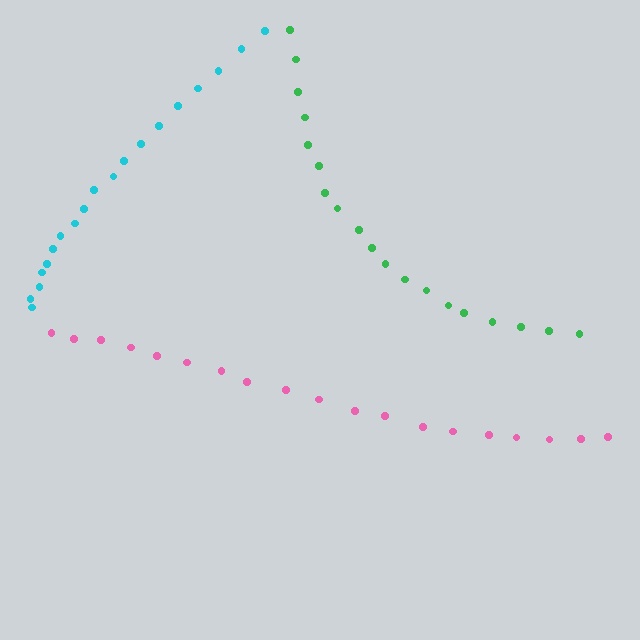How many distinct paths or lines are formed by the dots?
There are 3 distinct paths.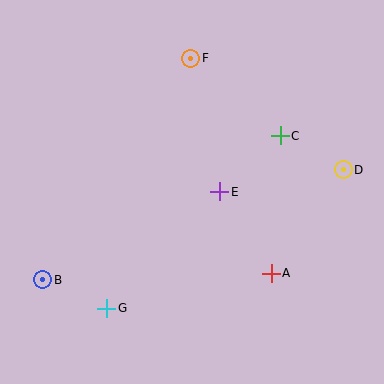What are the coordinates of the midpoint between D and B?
The midpoint between D and B is at (193, 225).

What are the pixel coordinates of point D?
Point D is at (343, 170).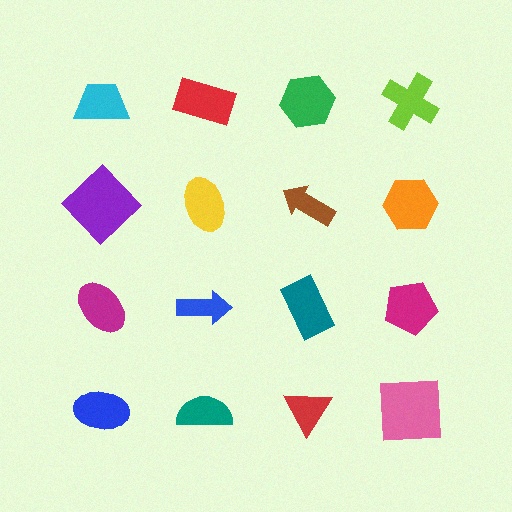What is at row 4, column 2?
A teal semicircle.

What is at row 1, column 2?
A red rectangle.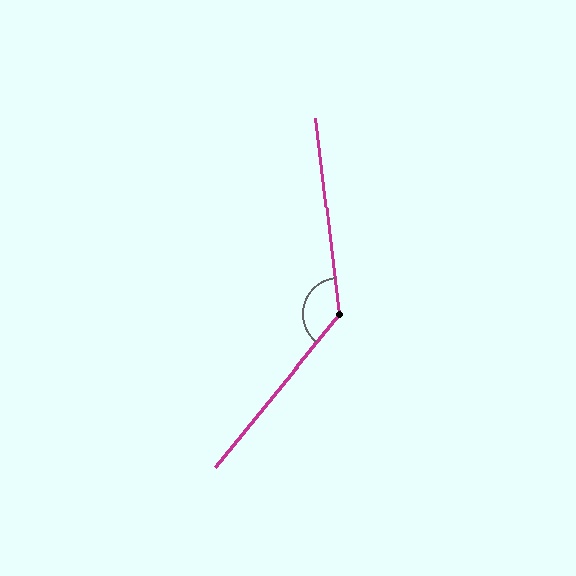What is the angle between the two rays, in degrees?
Approximately 134 degrees.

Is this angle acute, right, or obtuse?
It is obtuse.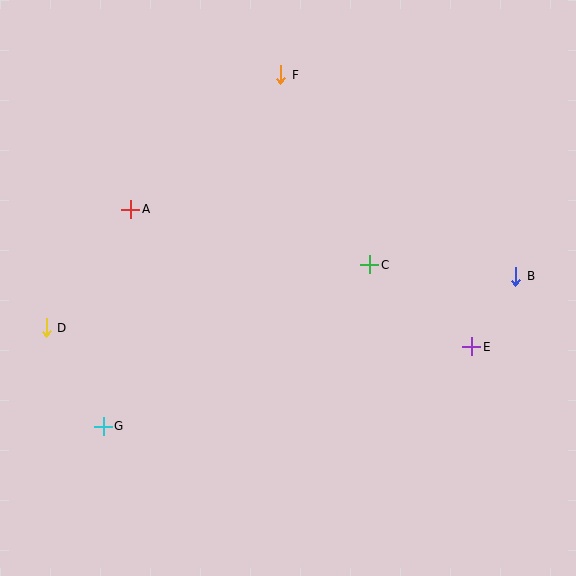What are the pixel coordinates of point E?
Point E is at (472, 347).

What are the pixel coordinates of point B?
Point B is at (516, 276).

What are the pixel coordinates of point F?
Point F is at (281, 75).